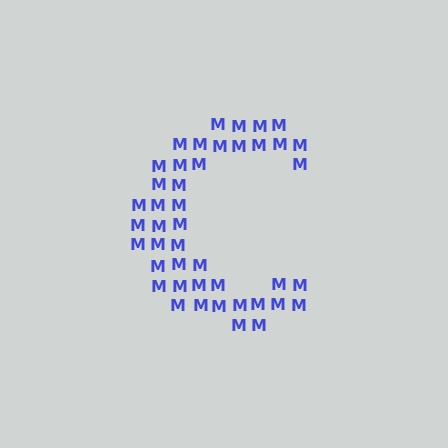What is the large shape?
The large shape is the letter C.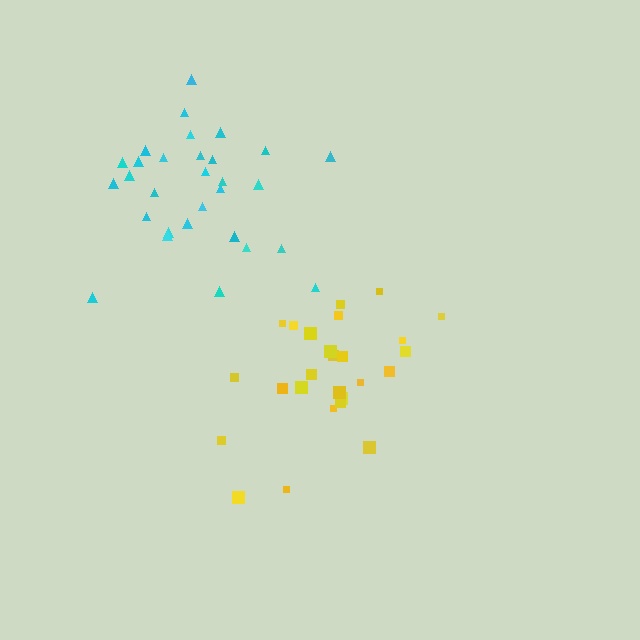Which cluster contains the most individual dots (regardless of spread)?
Cyan (30).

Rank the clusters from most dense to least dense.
yellow, cyan.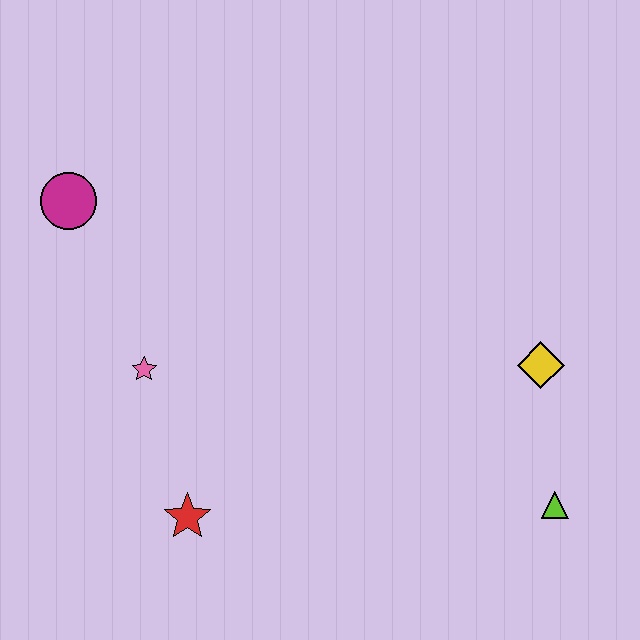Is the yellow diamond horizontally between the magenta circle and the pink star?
No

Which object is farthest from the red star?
The yellow diamond is farthest from the red star.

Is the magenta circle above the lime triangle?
Yes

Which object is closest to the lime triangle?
The yellow diamond is closest to the lime triangle.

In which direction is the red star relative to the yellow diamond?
The red star is to the left of the yellow diamond.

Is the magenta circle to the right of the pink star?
No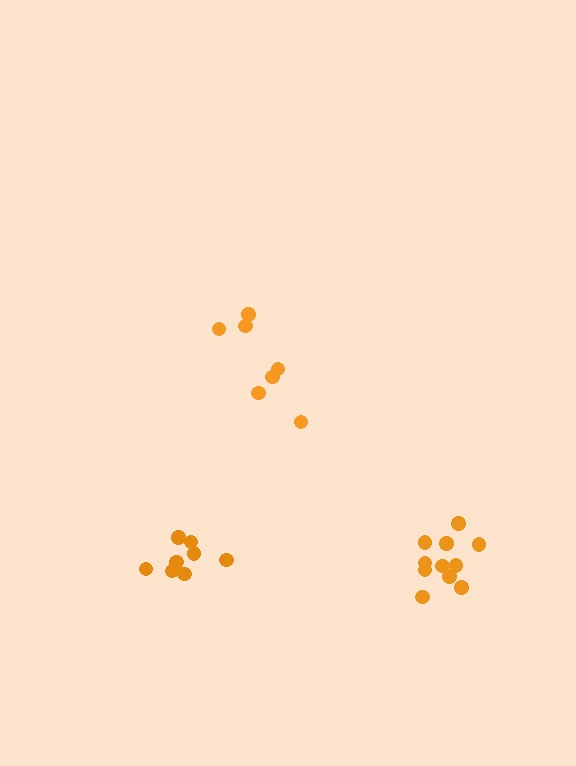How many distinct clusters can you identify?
There are 3 distinct clusters.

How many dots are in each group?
Group 1: 10 dots, Group 2: 7 dots, Group 3: 11 dots (28 total).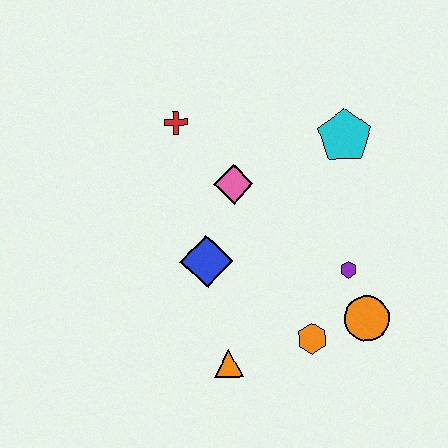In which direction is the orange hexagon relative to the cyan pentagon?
The orange hexagon is below the cyan pentagon.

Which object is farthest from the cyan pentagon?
The orange triangle is farthest from the cyan pentagon.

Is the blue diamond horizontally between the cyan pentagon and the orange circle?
No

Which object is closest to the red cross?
The pink diamond is closest to the red cross.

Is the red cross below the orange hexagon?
No